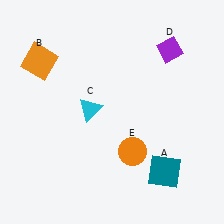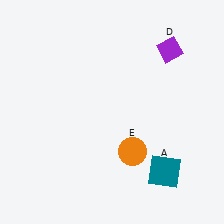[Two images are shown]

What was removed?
The orange square (B), the cyan triangle (C) were removed in Image 2.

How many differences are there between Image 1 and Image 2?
There are 2 differences between the two images.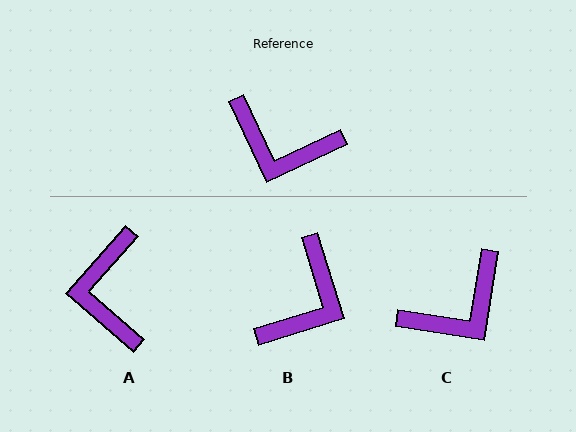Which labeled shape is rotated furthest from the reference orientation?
B, about 82 degrees away.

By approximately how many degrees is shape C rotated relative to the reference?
Approximately 56 degrees counter-clockwise.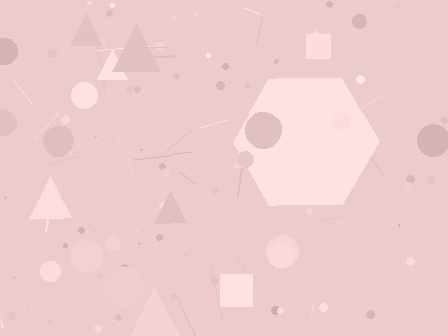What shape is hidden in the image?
A hexagon is hidden in the image.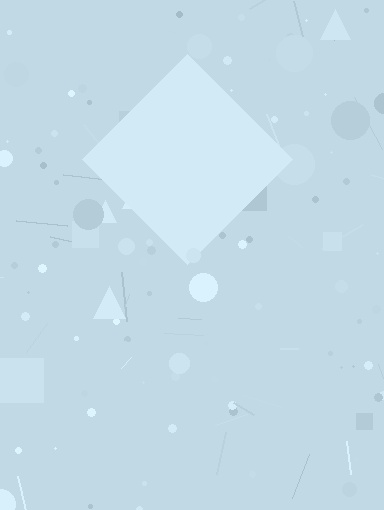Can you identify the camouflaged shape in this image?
The camouflaged shape is a diamond.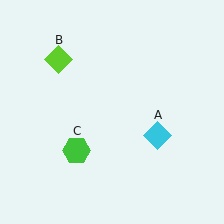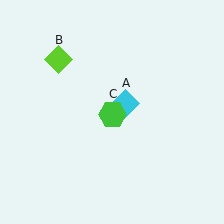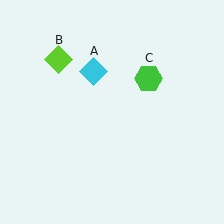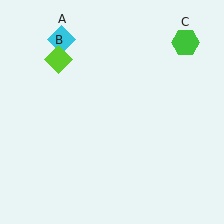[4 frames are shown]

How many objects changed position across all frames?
2 objects changed position: cyan diamond (object A), green hexagon (object C).